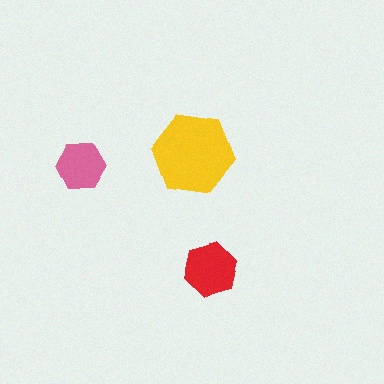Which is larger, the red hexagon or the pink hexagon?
The red one.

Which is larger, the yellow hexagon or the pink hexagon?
The yellow one.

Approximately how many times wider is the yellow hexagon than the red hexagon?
About 1.5 times wider.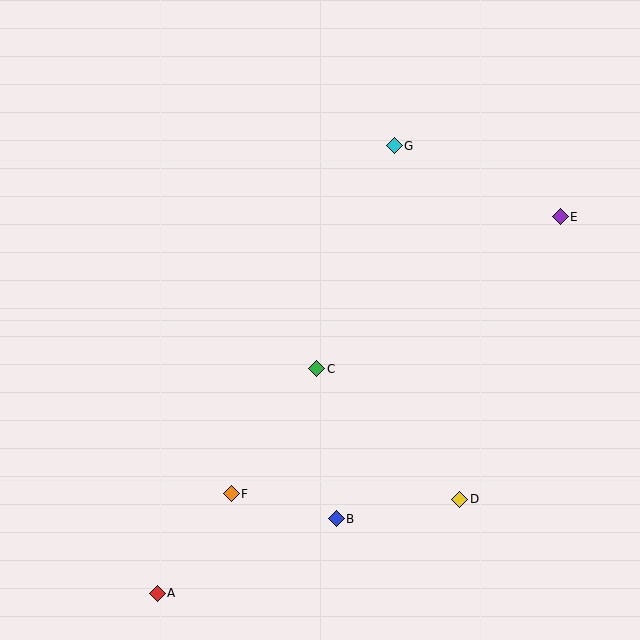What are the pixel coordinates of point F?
Point F is at (231, 494).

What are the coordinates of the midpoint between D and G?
The midpoint between D and G is at (427, 323).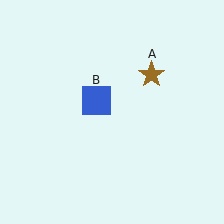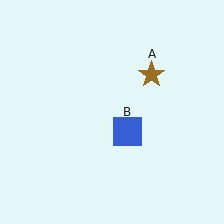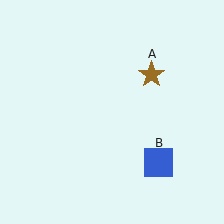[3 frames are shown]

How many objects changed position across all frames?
1 object changed position: blue square (object B).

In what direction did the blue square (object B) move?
The blue square (object B) moved down and to the right.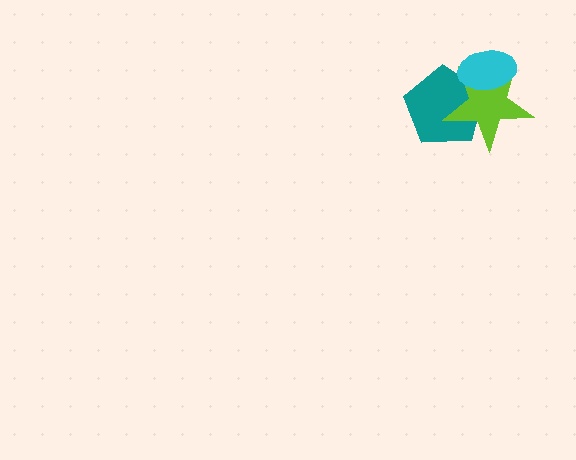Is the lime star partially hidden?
Yes, it is partially covered by another shape.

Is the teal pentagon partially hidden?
Yes, it is partially covered by another shape.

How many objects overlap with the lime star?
2 objects overlap with the lime star.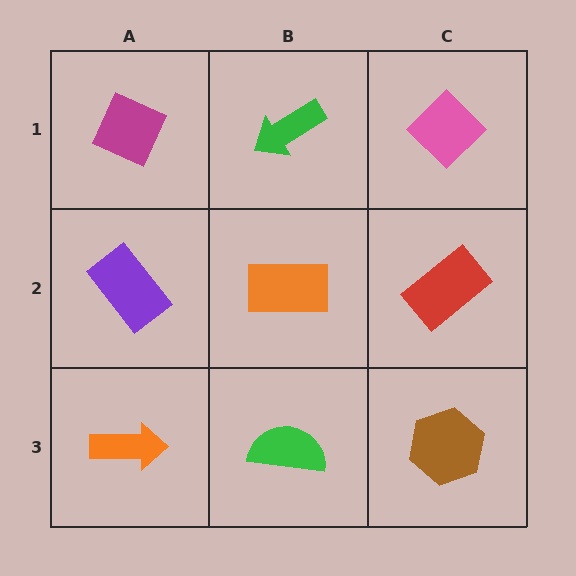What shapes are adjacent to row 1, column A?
A purple rectangle (row 2, column A), a green arrow (row 1, column B).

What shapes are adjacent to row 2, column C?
A pink diamond (row 1, column C), a brown hexagon (row 3, column C), an orange rectangle (row 2, column B).